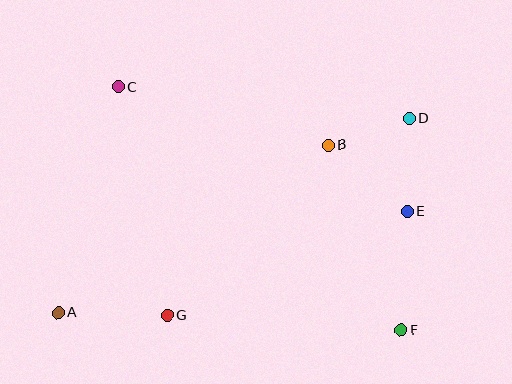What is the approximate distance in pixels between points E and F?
The distance between E and F is approximately 119 pixels.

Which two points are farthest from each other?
Points A and D are farthest from each other.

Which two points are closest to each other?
Points B and D are closest to each other.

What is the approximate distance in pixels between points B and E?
The distance between B and E is approximately 104 pixels.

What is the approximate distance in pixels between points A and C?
The distance between A and C is approximately 234 pixels.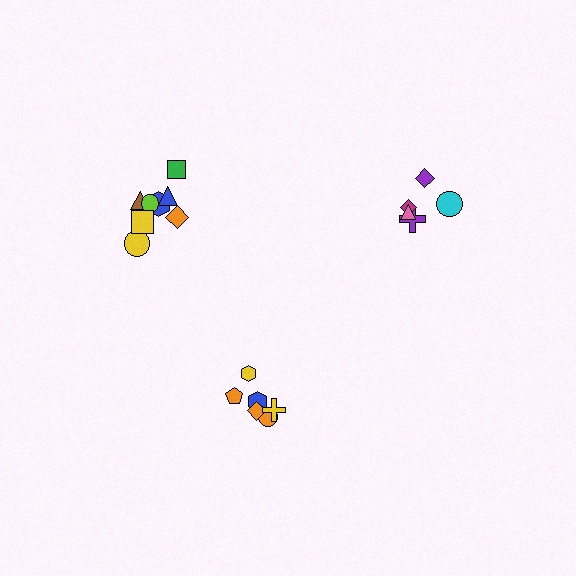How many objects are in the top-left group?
There are 8 objects.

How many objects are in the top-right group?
There are 5 objects.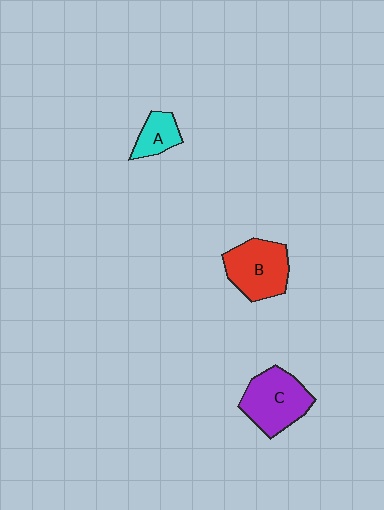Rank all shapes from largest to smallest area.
From largest to smallest: C (purple), B (red), A (cyan).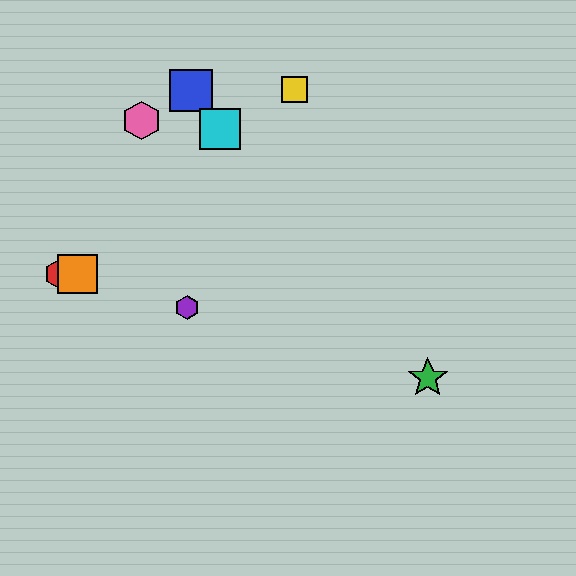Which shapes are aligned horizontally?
The red hexagon, the orange square are aligned horizontally.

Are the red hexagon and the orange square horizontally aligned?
Yes, both are at y≈274.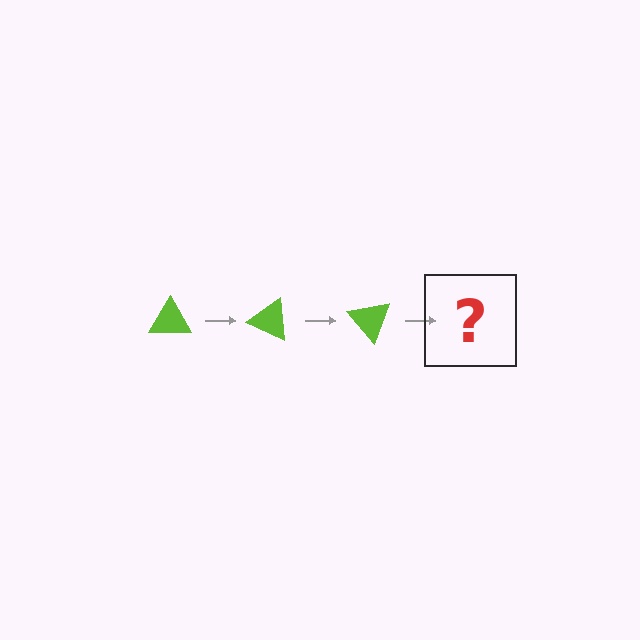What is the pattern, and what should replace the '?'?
The pattern is that the triangle rotates 25 degrees each step. The '?' should be a lime triangle rotated 75 degrees.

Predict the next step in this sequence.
The next step is a lime triangle rotated 75 degrees.